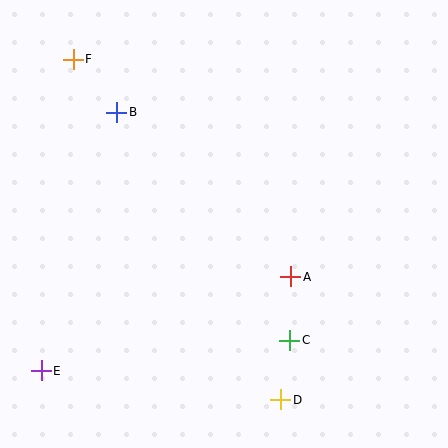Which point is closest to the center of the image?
Point A at (291, 277) is closest to the center.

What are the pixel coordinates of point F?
Point F is at (73, 59).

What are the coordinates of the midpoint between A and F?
The midpoint between A and F is at (182, 168).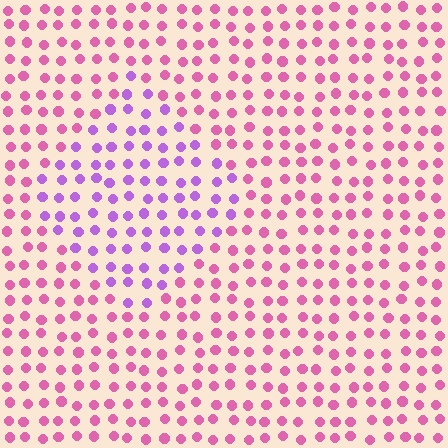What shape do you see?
I see a diamond.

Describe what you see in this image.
The image is filled with small pink elements in a uniform arrangement. A diamond-shaped region is visible where the elements are tinted to a slightly different hue, forming a subtle color boundary.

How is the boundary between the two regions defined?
The boundary is defined purely by a slight shift in hue (about 42 degrees). Spacing, size, and orientation are identical on both sides.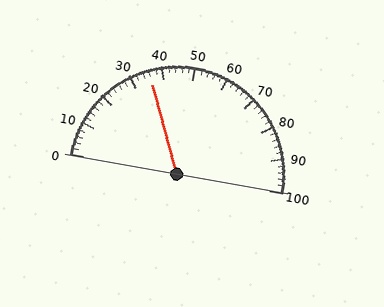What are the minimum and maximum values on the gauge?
The gauge ranges from 0 to 100.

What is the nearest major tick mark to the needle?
The nearest major tick mark is 40.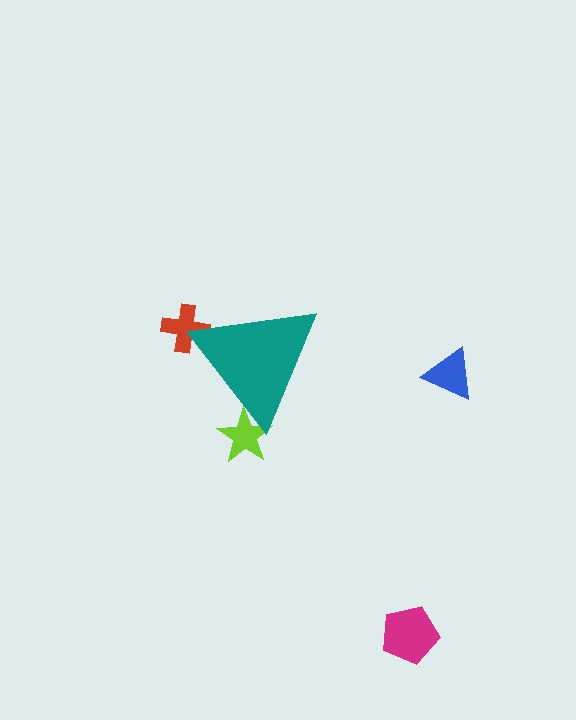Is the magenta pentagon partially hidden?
No, the magenta pentagon is fully visible.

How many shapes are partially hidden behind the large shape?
2 shapes are partially hidden.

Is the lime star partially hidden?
Yes, the lime star is partially hidden behind the teal triangle.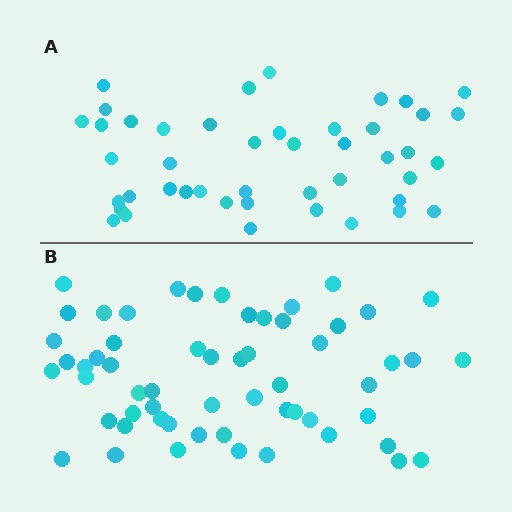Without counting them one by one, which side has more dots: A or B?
Region B (the bottom region) has more dots.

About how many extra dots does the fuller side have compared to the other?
Region B has approximately 15 more dots than region A.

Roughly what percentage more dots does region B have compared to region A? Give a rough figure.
About 30% more.